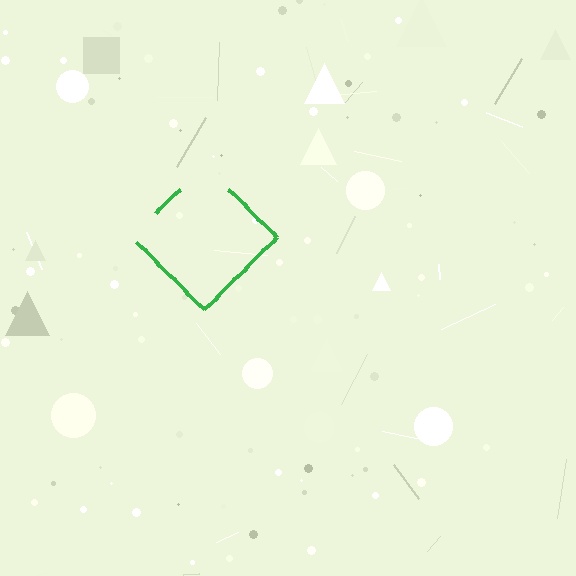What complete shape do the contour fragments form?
The contour fragments form a diamond.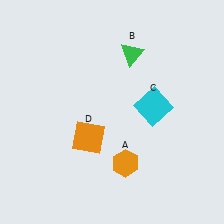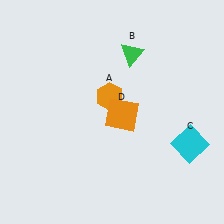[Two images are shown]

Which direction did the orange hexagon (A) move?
The orange hexagon (A) moved up.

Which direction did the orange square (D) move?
The orange square (D) moved right.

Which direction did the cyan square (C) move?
The cyan square (C) moved down.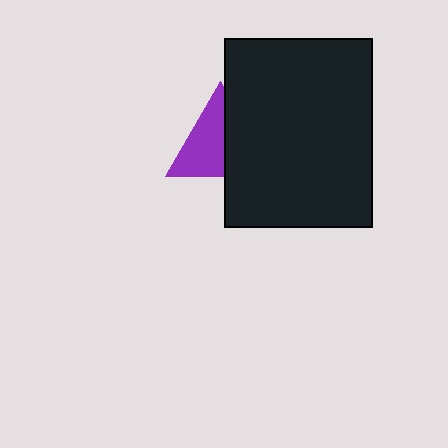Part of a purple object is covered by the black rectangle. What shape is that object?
It is a triangle.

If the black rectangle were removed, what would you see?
You would see the complete purple triangle.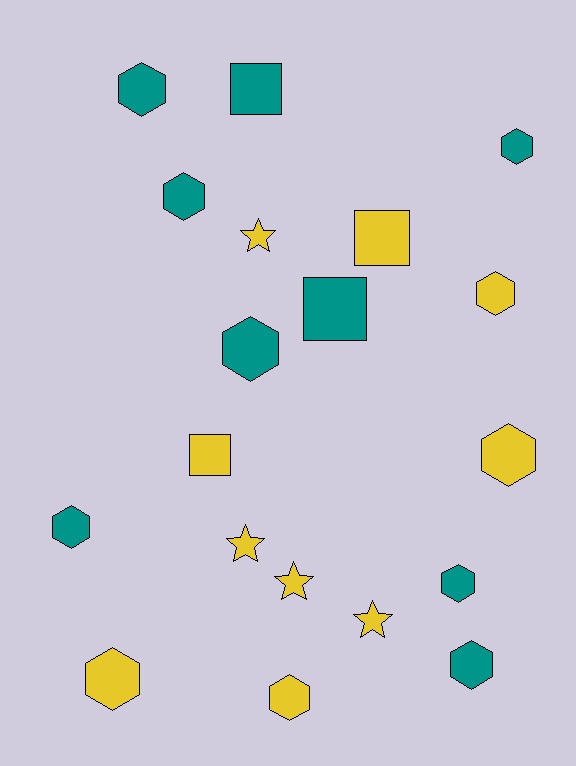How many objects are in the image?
There are 19 objects.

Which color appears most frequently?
Yellow, with 10 objects.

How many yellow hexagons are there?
There are 4 yellow hexagons.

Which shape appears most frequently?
Hexagon, with 11 objects.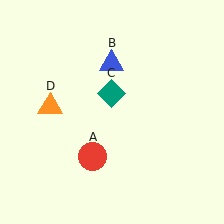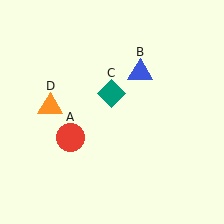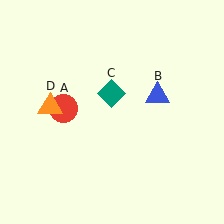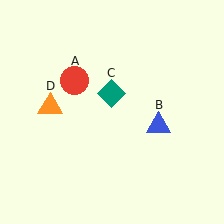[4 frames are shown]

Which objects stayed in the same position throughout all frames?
Teal diamond (object C) and orange triangle (object D) remained stationary.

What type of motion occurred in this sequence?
The red circle (object A), blue triangle (object B) rotated clockwise around the center of the scene.